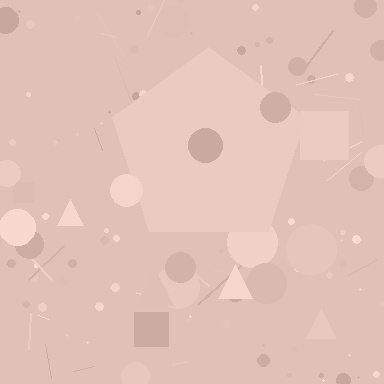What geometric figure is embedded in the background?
A pentagon is embedded in the background.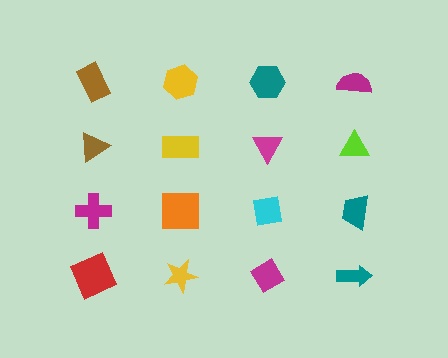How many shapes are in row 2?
4 shapes.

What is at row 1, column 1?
A brown rectangle.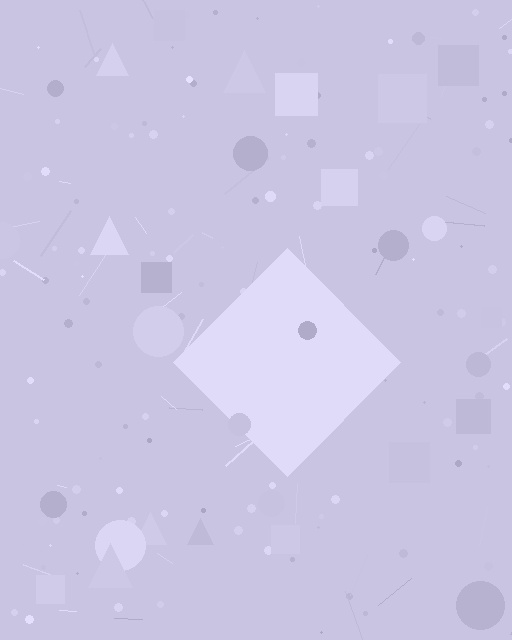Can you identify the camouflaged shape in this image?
The camouflaged shape is a diamond.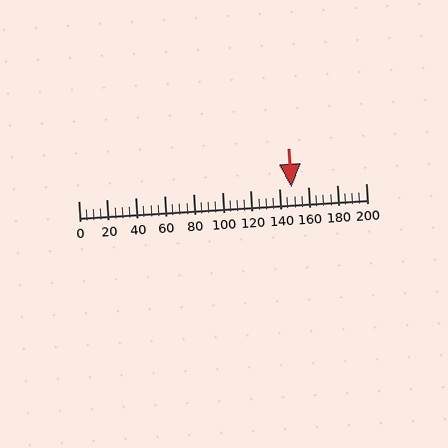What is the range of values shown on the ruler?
The ruler shows values from 0 to 200.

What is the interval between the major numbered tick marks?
The major tick marks are spaced 20 units apart.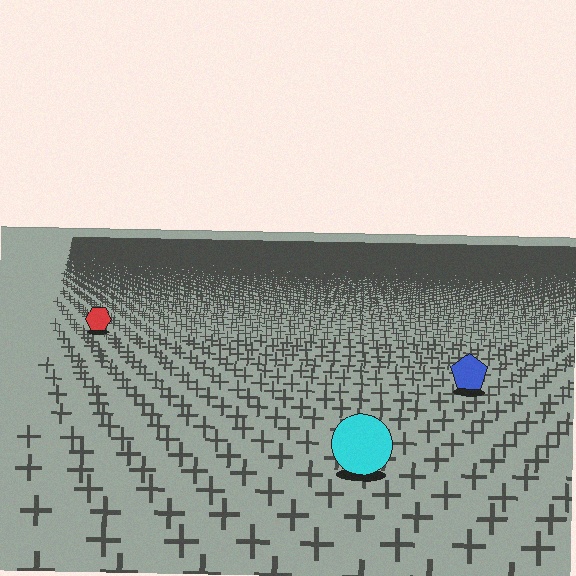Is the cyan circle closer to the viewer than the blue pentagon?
Yes. The cyan circle is closer — you can tell from the texture gradient: the ground texture is coarser near it.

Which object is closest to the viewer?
The cyan circle is closest. The texture marks near it are larger and more spread out.